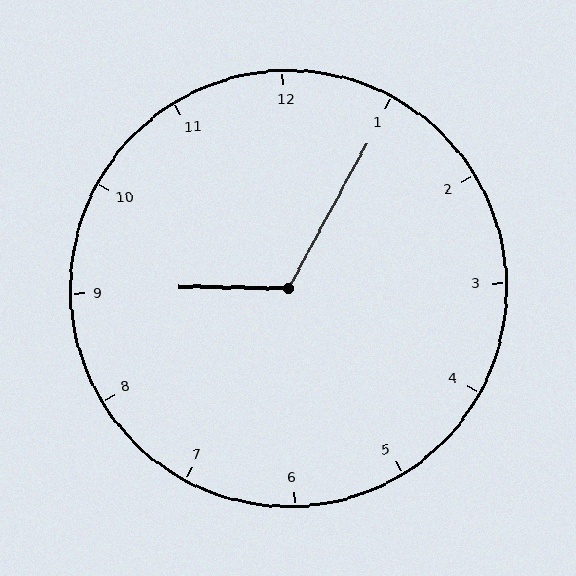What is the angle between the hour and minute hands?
Approximately 118 degrees.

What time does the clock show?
9:05.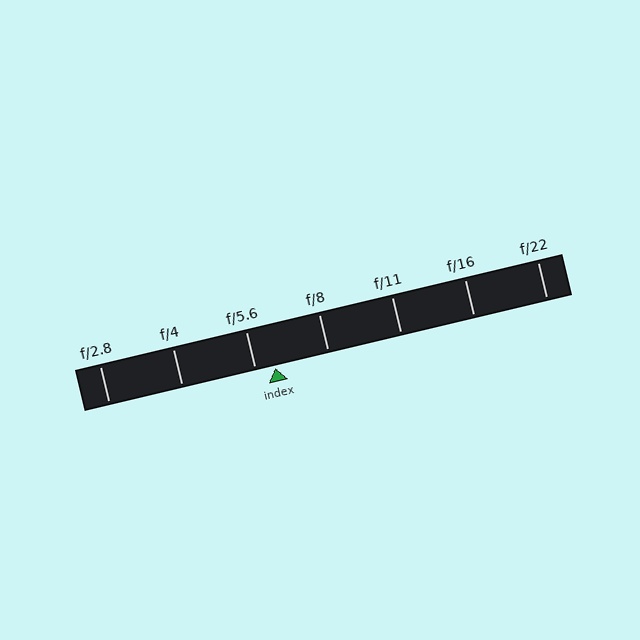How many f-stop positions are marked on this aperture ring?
There are 7 f-stop positions marked.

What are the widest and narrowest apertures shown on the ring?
The widest aperture shown is f/2.8 and the narrowest is f/22.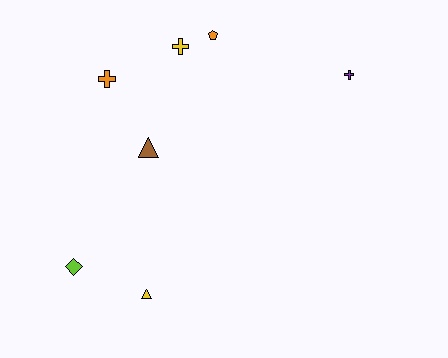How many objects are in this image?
There are 7 objects.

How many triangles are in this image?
There are 2 triangles.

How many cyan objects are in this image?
There are no cyan objects.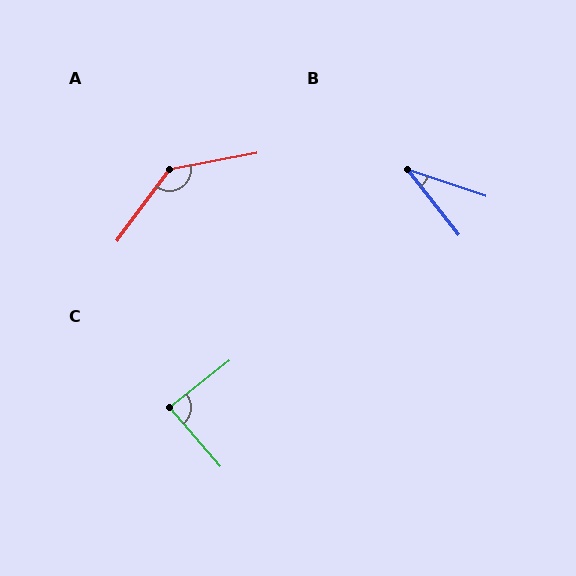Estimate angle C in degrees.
Approximately 88 degrees.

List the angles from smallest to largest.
B (33°), C (88°), A (137°).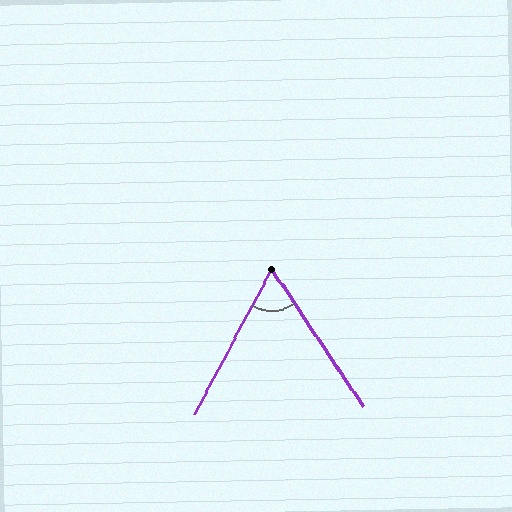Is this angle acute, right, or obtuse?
It is acute.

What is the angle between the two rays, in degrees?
Approximately 62 degrees.